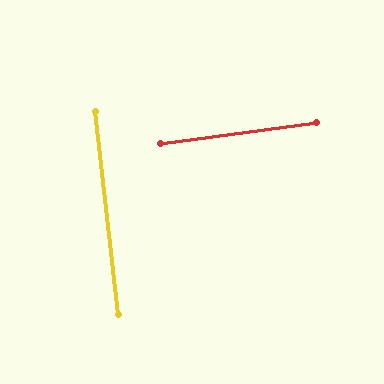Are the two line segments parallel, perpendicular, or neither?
Perpendicular — they meet at approximately 88°.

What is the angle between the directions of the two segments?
Approximately 88 degrees.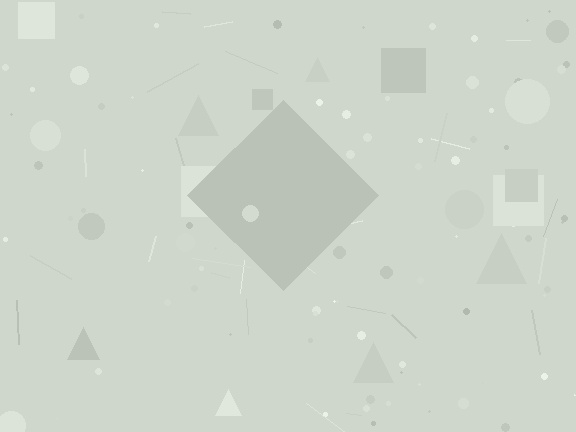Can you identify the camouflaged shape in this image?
The camouflaged shape is a diamond.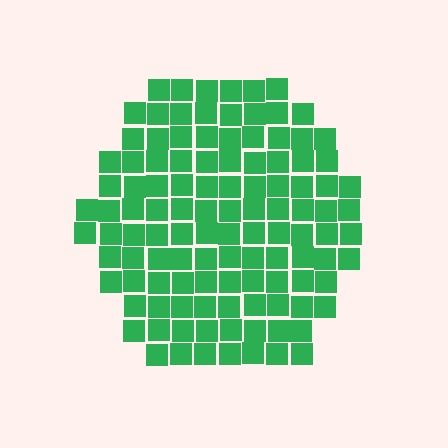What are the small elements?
The small elements are squares.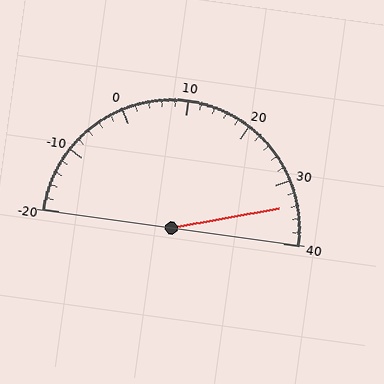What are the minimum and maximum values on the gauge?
The gauge ranges from -20 to 40.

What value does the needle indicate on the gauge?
The needle indicates approximately 34.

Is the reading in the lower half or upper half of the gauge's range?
The reading is in the upper half of the range (-20 to 40).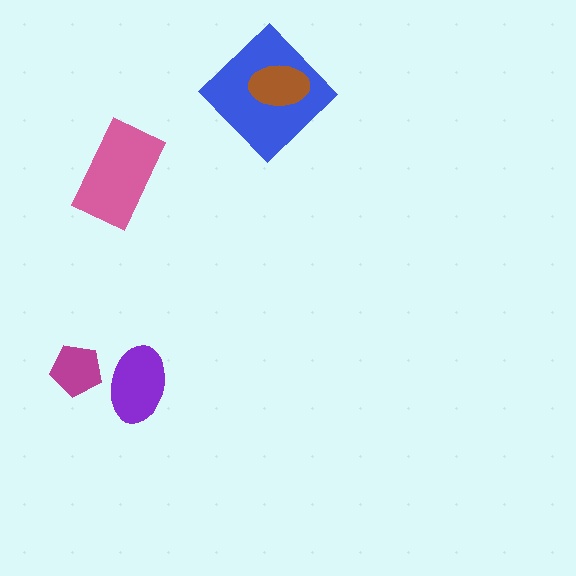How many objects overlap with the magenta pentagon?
0 objects overlap with the magenta pentagon.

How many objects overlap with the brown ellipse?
1 object overlaps with the brown ellipse.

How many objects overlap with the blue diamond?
1 object overlaps with the blue diamond.